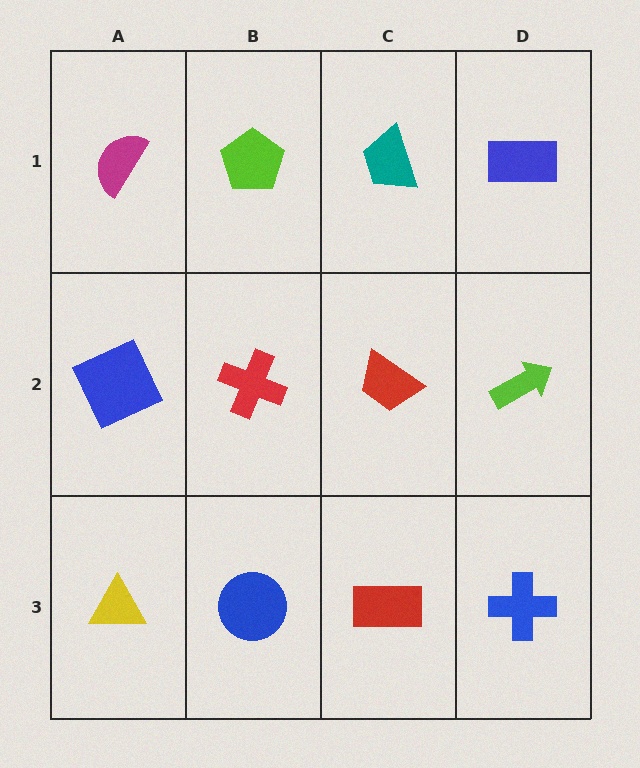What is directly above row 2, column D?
A blue rectangle.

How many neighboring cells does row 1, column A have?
2.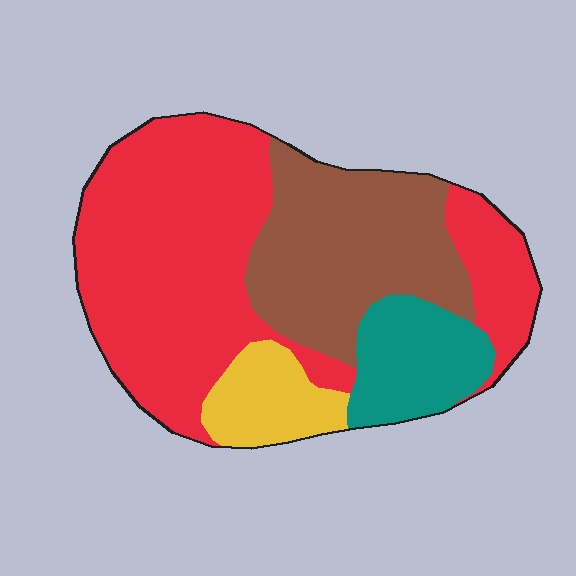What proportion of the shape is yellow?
Yellow covers 9% of the shape.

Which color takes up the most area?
Red, at roughly 50%.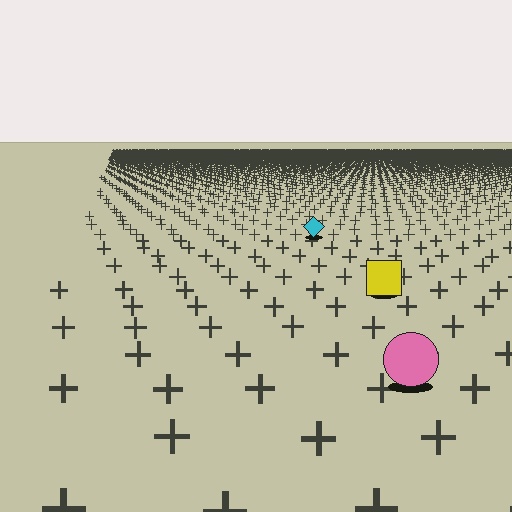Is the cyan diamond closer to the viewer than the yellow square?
No. The yellow square is closer — you can tell from the texture gradient: the ground texture is coarser near it.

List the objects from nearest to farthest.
From nearest to farthest: the pink circle, the yellow square, the cyan diamond.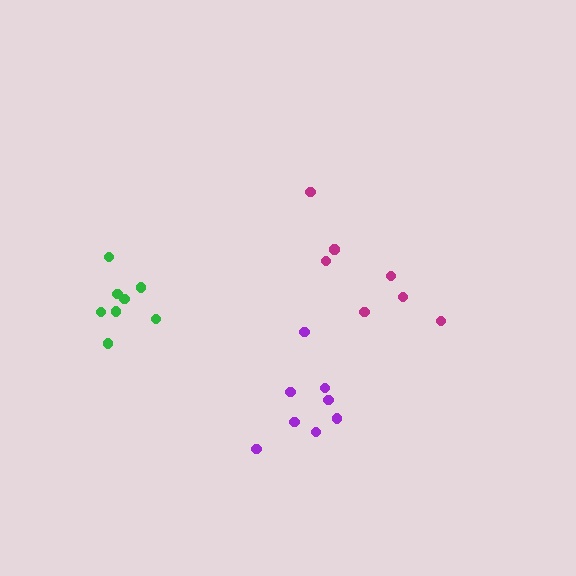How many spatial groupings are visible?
There are 3 spatial groupings.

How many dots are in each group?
Group 1: 8 dots, Group 2: 7 dots, Group 3: 8 dots (23 total).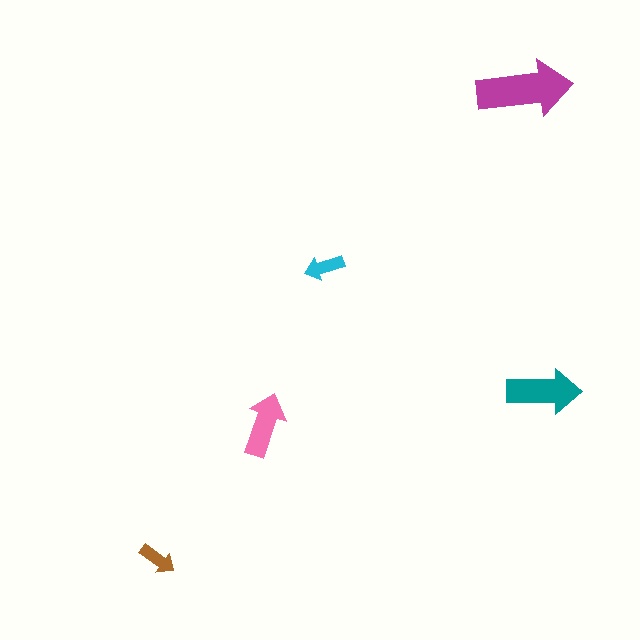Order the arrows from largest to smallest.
the magenta one, the teal one, the pink one, the cyan one, the brown one.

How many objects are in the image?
There are 5 objects in the image.